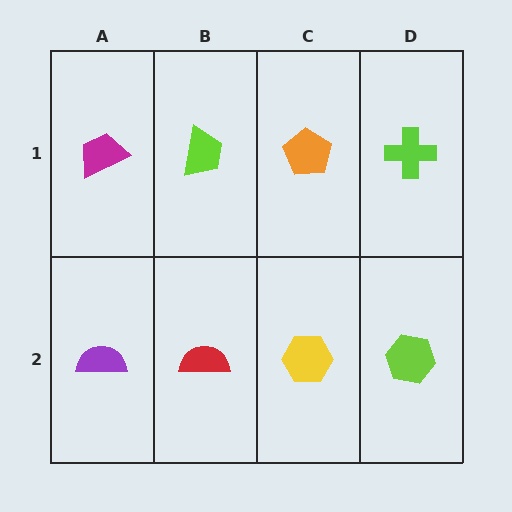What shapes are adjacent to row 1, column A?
A purple semicircle (row 2, column A), a lime trapezoid (row 1, column B).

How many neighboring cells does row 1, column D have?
2.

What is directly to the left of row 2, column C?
A red semicircle.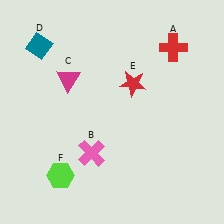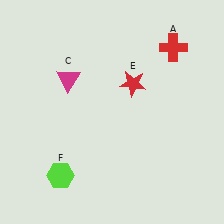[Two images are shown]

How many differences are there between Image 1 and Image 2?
There are 2 differences between the two images.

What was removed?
The teal diamond (D), the pink cross (B) were removed in Image 2.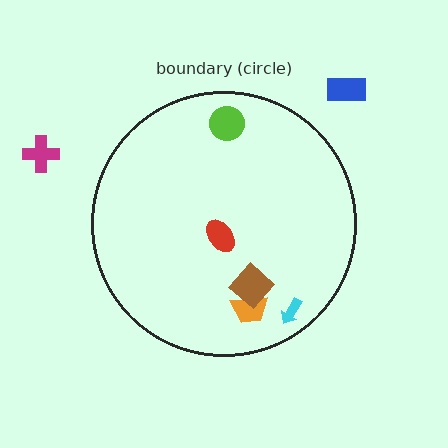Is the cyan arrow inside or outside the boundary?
Inside.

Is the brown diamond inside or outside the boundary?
Inside.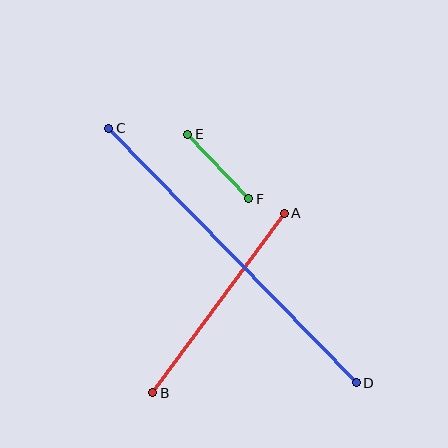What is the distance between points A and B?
The distance is approximately 222 pixels.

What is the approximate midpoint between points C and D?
The midpoint is at approximately (232, 255) pixels.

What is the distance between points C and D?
The distance is approximately 355 pixels.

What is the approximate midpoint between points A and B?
The midpoint is at approximately (218, 303) pixels.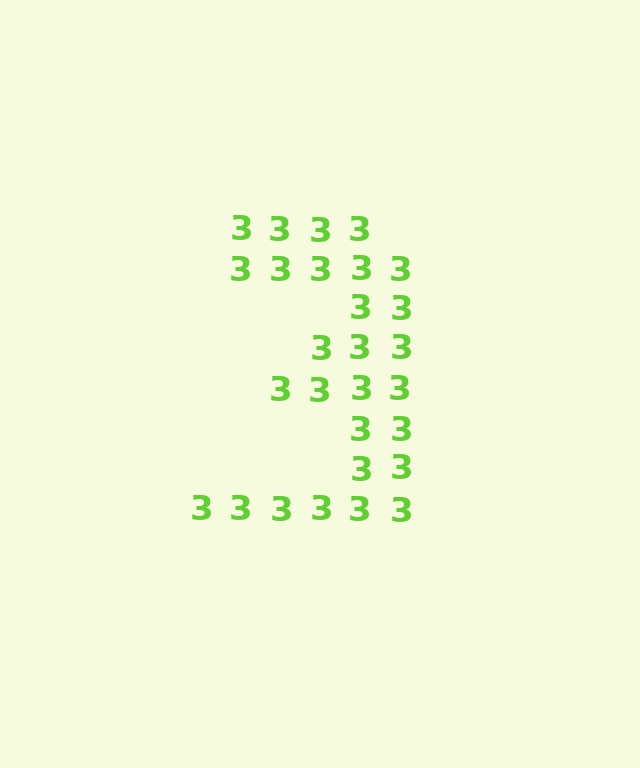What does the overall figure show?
The overall figure shows the digit 3.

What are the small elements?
The small elements are digit 3's.